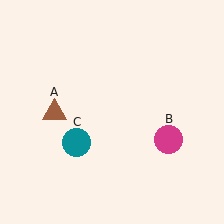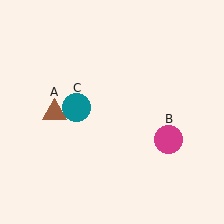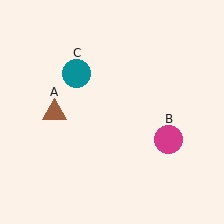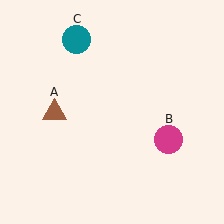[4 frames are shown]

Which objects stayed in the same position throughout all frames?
Brown triangle (object A) and magenta circle (object B) remained stationary.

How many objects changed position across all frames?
1 object changed position: teal circle (object C).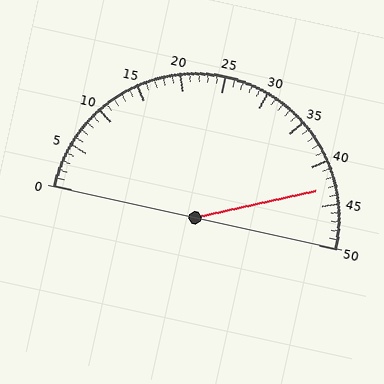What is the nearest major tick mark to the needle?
The nearest major tick mark is 45.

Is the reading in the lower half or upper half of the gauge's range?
The reading is in the upper half of the range (0 to 50).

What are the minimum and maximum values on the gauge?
The gauge ranges from 0 to 50.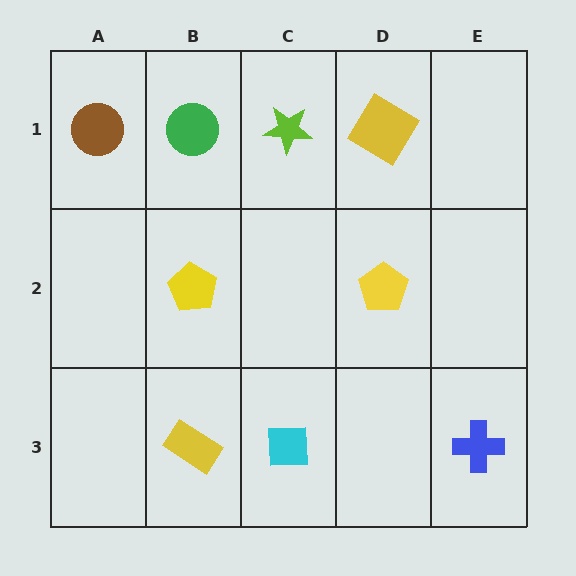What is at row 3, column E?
A blue cross.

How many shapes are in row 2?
2 shapes.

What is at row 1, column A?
A brown circle.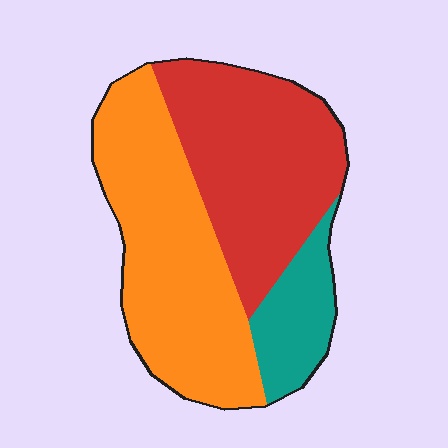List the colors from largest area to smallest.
From largest to smallest: orange, red, teal.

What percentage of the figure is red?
Red takes up between a quarter and a half of the figure.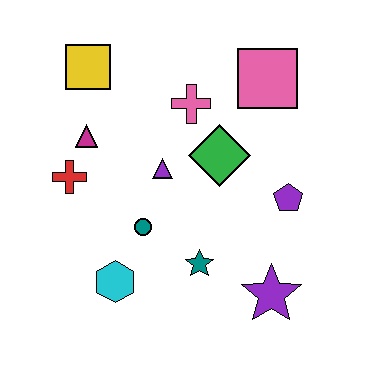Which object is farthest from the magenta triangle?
The purple star is farthest from the magenta triangle.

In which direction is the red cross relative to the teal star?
The red cross is to the left of the teal star.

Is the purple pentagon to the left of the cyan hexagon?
No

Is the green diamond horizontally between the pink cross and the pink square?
Yes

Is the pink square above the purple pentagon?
Yes